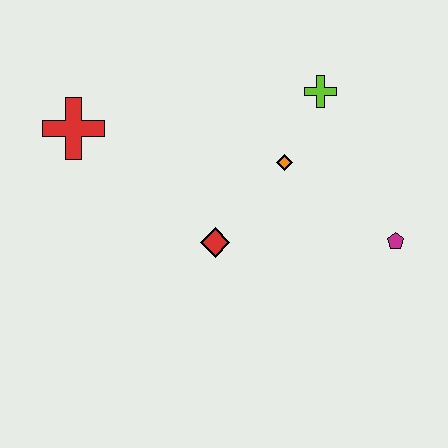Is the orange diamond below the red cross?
Yes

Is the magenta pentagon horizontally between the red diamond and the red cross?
No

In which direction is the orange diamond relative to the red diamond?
The orange diamond is above the red diamond.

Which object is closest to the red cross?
The red diamond is closest to the red cross.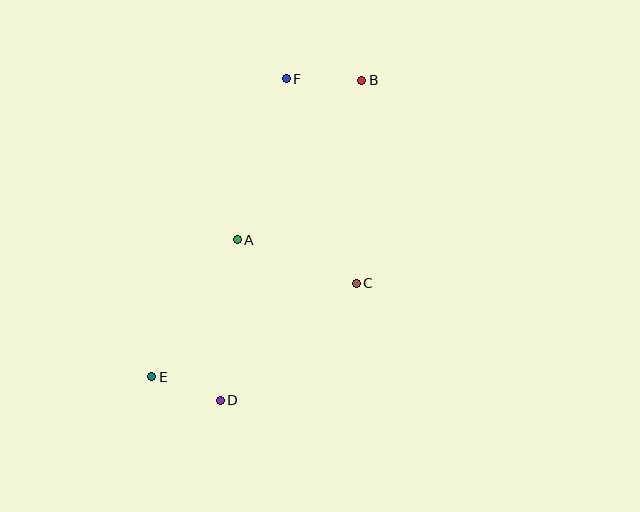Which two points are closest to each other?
Points D and E are closest to each other.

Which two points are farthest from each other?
Points B and E are farthest from each other.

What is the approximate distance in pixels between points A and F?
The distance between A and F is approximately 168 pixels.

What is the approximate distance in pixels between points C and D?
The distance between C and D is approximately 179 pixels.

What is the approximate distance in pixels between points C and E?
The distance between C and E is approximately 225 pixels.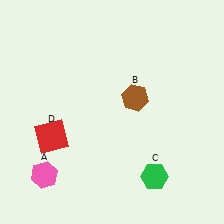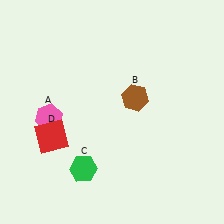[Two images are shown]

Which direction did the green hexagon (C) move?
The green hexagon (C) moved left.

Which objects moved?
The objects that moved are: the pink hexagon (A), the green hexagon (C).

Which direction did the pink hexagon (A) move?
The pink hexagon (A) moved up.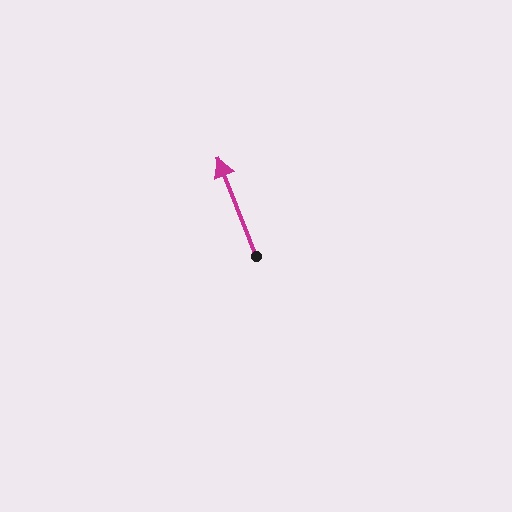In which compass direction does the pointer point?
North.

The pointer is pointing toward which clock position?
Roughly 11 o'clock.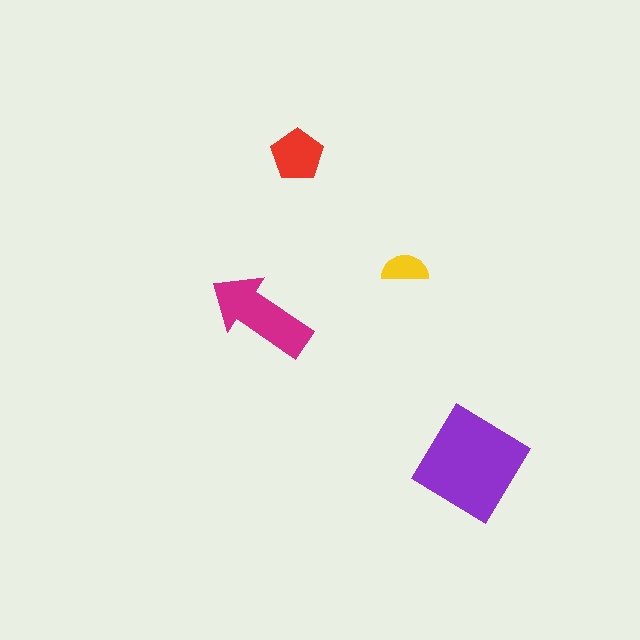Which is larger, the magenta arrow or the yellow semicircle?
The magenta arrow.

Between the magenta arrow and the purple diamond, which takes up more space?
The purple diamond.